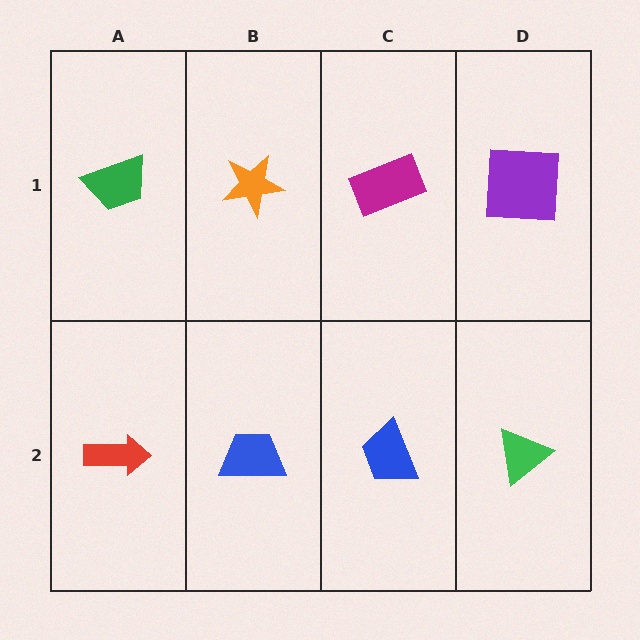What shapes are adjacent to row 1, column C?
A blue trapezoid (row 2, column C), an orange star (row 1, column B), a purple square (row 1, column D).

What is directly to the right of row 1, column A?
An orange star.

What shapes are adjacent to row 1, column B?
A blue trapezoid (row 2, column B), a green trapezoid (row 1, column A), a magenta rectangle (row 1, column C).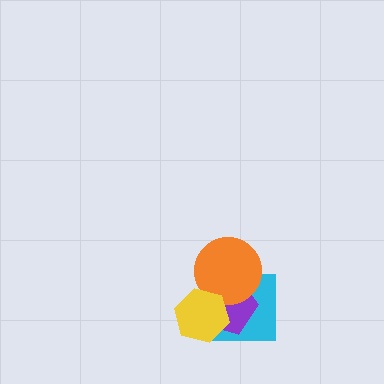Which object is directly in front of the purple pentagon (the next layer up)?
The orange circle is directly in front of the purple pentagon.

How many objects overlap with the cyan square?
3 objects overlap with the cyan square.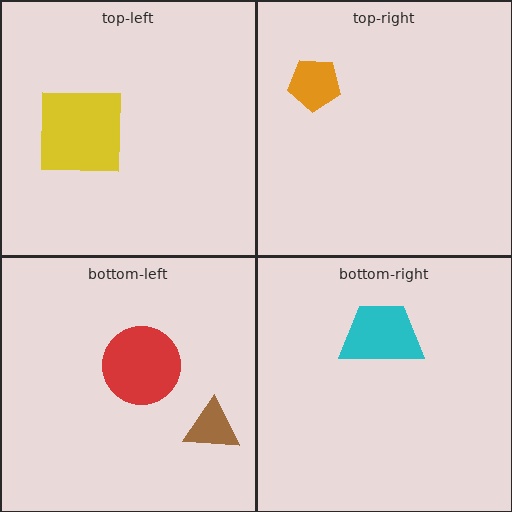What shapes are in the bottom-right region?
The cyan trapezoid.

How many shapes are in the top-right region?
1.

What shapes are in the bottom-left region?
The red circle, the brown triangle.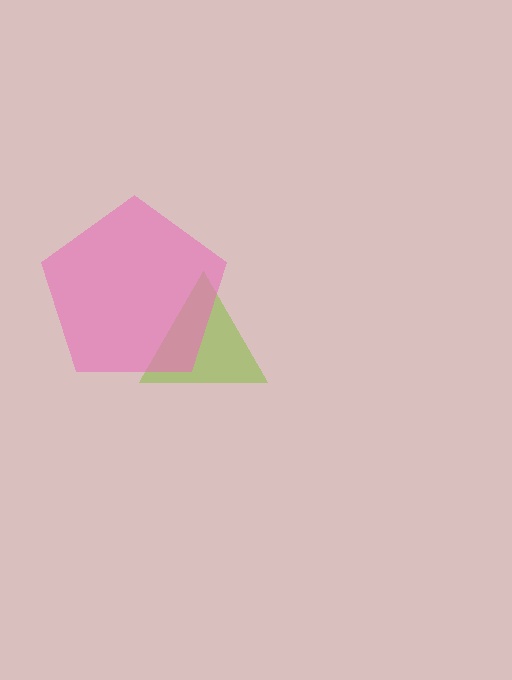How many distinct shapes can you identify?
There are 2 distinct shapes: a lime triangle, a pink pentagon.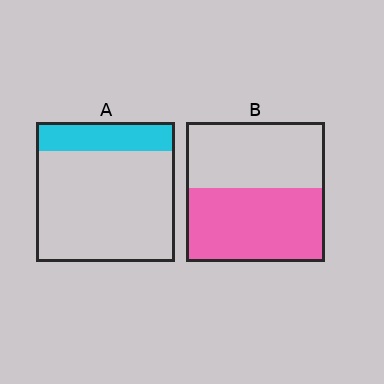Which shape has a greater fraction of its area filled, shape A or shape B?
Shape B.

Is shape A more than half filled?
No.